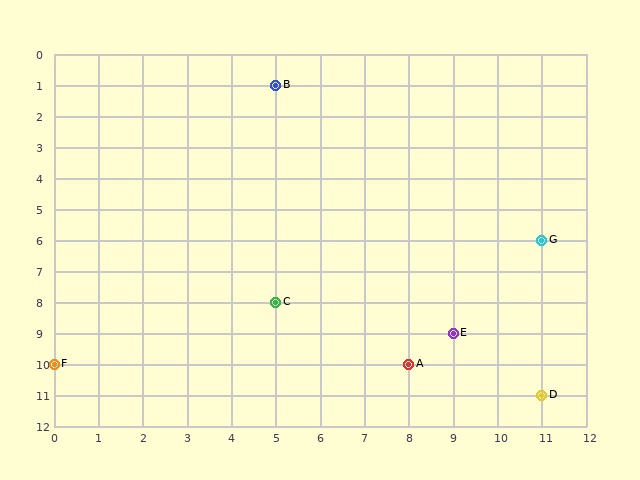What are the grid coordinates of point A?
Point A is at grid coordinates (8, 10).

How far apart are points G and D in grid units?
Points G and D are 5 rows apart.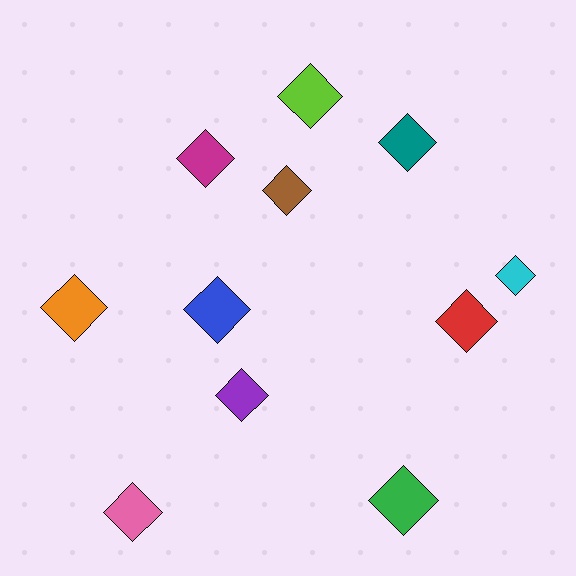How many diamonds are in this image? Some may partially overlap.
There are 11 diamonds.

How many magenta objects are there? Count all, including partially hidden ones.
There is 1 magenta object.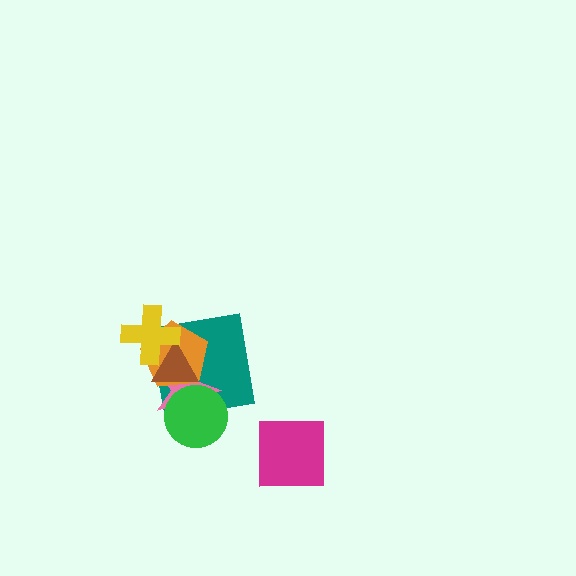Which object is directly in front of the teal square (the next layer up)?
The pink star is directly in front of the teal square.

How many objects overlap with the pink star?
4 objects overlap with the pink star.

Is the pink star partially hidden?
Yes, it is partially covered by another shape.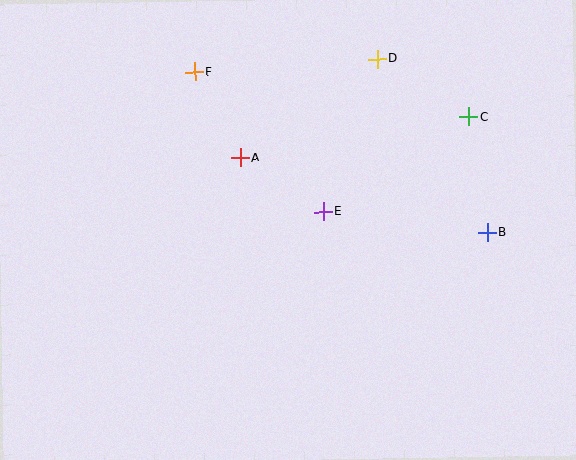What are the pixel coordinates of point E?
Point E is at (323, 212).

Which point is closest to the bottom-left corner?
Point A is closest to the bottom-left corner.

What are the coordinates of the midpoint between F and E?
The midpoint between F and E is at (259, 142).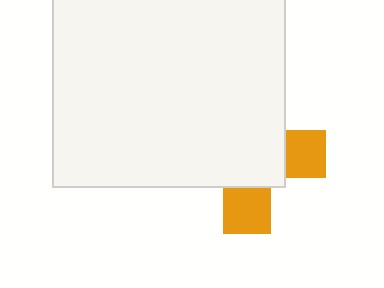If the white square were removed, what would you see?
You would see the complete orange cross.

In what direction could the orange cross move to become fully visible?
The orange cross could move toward the lower-right. That would shift it out from behind the white square entirely.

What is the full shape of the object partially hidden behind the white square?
The partially hidden object is an orange cross.